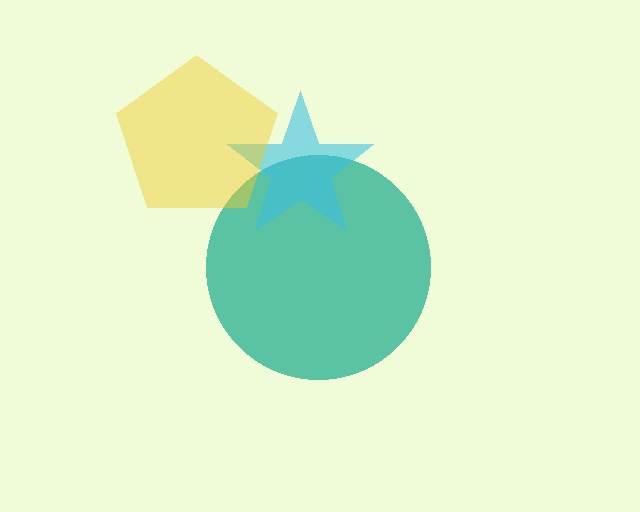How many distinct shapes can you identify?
There are 3 distinct shapes: a teal circle, a cyan star, a yellow pentagon.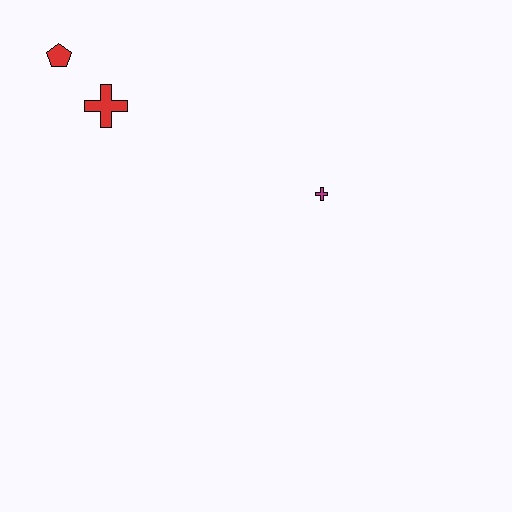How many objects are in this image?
There are 3 objects.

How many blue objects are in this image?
There are no blue objects.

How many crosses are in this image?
There are 2 crosses.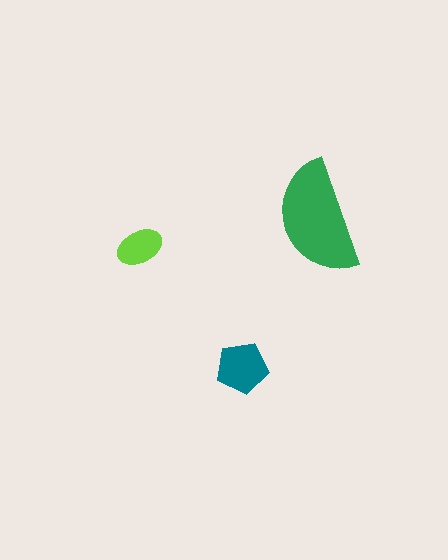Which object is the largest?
The green semicircle.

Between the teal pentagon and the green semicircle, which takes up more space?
The green semicircle.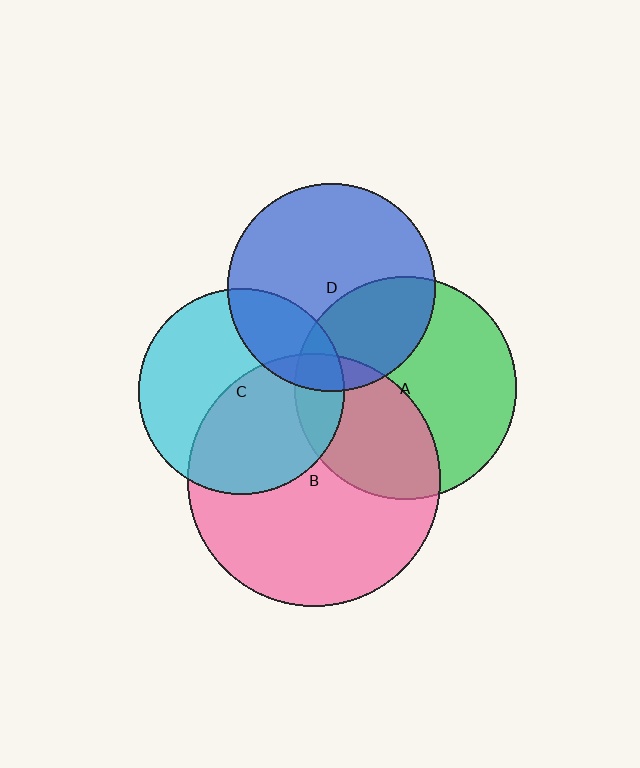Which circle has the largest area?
Circle B (pink).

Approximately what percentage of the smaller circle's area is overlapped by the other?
Approximately 40%.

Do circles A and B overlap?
Yes.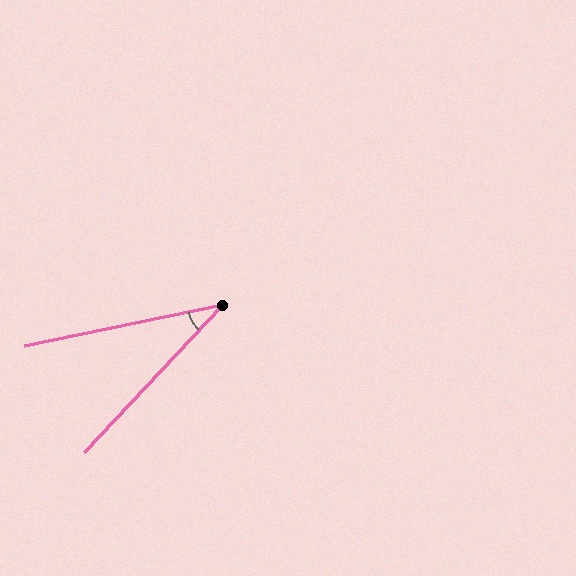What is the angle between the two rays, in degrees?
Approximately 35 degrees.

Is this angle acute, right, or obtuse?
It is acute.